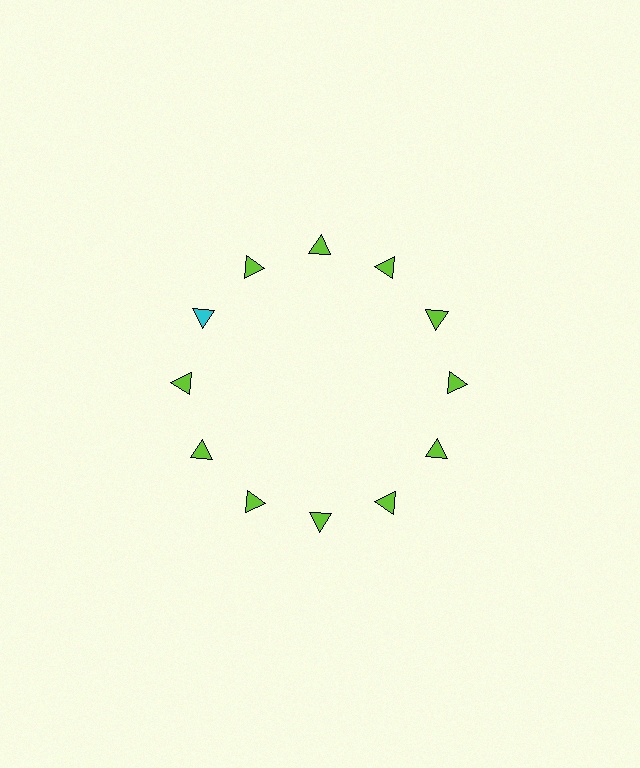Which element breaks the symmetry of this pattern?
The cyan triangle at roughly the 10 o'clock position breaks the symmetry. All other shapes are lime triangles.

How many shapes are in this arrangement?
There are 12 shapes arranged in a ring pattern.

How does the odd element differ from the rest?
It has a different color: cyan instead of lime.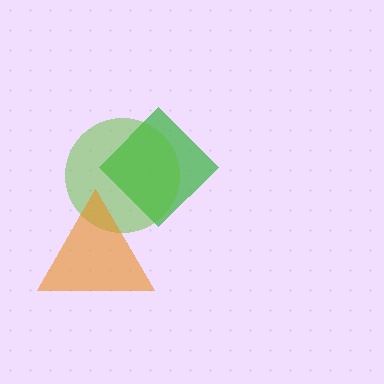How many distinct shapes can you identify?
There are 3 distinct shapes: a green diamond, a lime circle, an orange triangle.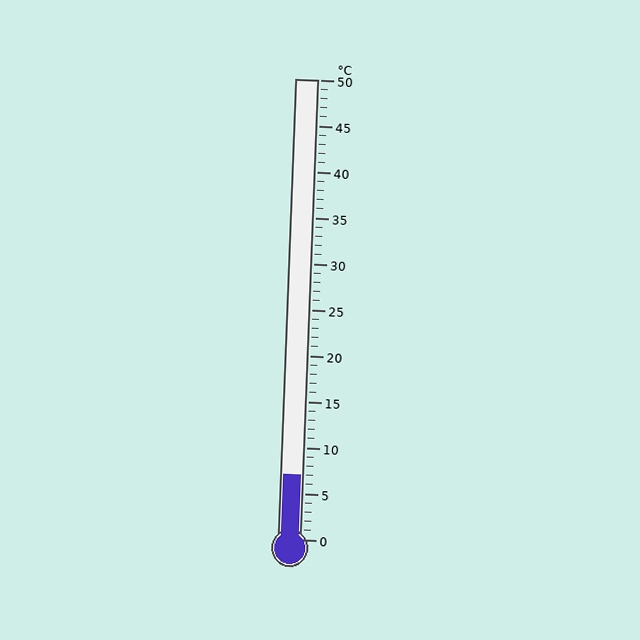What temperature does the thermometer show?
The thermometer shows approximately 7°C.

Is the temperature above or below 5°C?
The temperature is above 5°C.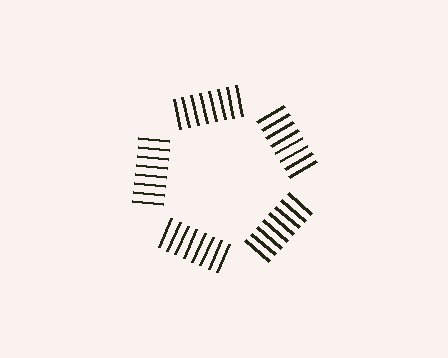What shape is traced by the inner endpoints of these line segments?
An illusory pentagon — the line segments terminate on its edges but no continuous stroke is drawn.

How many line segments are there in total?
40 — 8 along each of the 5 edges.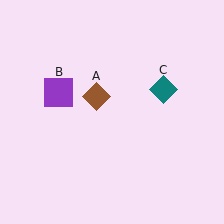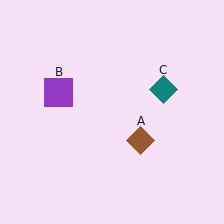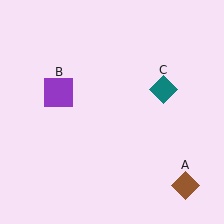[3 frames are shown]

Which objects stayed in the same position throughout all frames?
Purple square (object B) and teal diamond (object C) remained stationary.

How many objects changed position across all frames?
1 object changed position: brown diamond (object A).